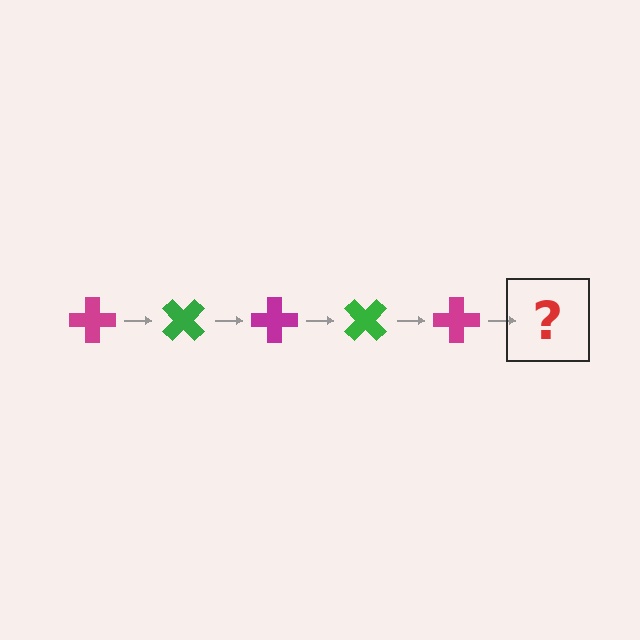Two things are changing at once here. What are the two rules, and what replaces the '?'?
The two rules are that it rotates 45 degrees each step and the color cycles through magenta and green. The '?' should be a green cross, rotated 225 degrees from the start.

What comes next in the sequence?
The next element should be a green cross, rotated 225 degrees from the start.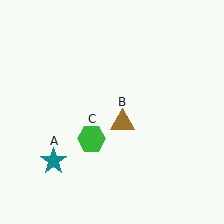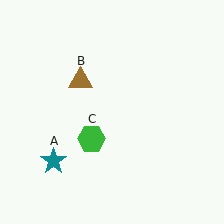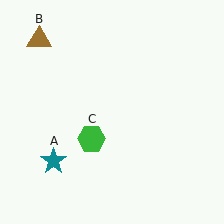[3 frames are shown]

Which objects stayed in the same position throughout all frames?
Teal star (object A) and green hexagon (object C) remained stationary.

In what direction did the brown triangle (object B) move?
The brown triangle (object B) moved up and to the left.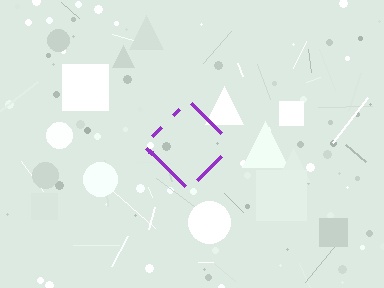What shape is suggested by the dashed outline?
The dashed outline suggests a diamond.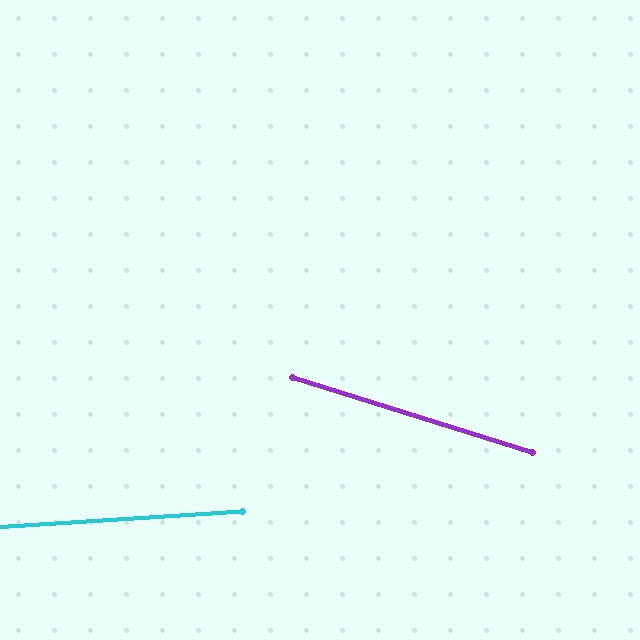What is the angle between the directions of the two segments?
Approximately 21 degrees.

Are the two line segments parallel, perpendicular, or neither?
Neither parallel nor perpendicular — they differ by about 21°.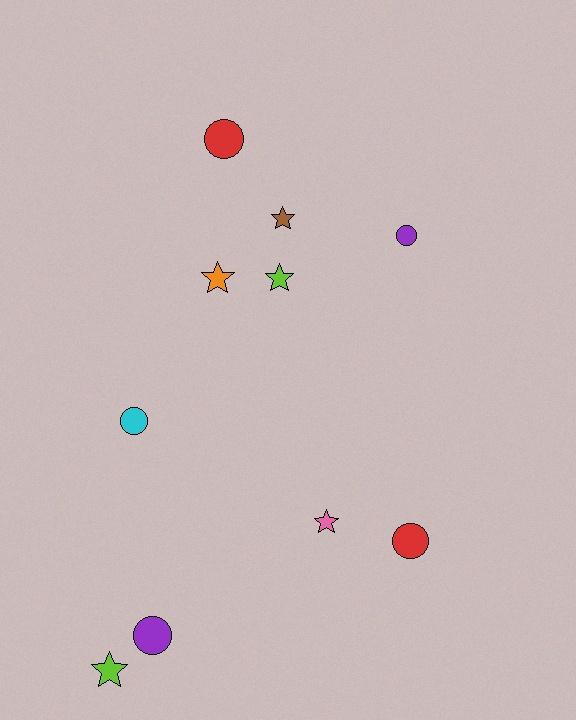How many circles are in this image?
There are 5 circles.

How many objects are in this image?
There are 10 objects.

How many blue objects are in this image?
There are no blue objects.